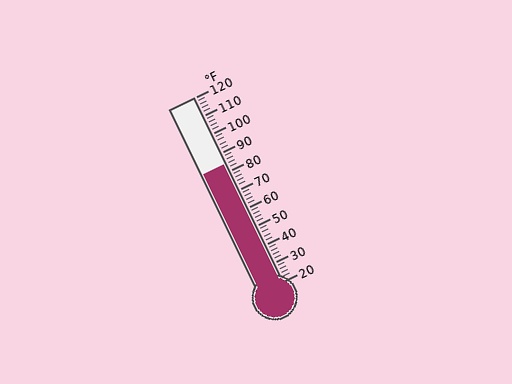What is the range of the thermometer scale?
The thermometer scale ranges from 20°F to 120°F.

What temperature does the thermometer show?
The thermometer shows approximately 84°F.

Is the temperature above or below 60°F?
The temperature is above 60°F.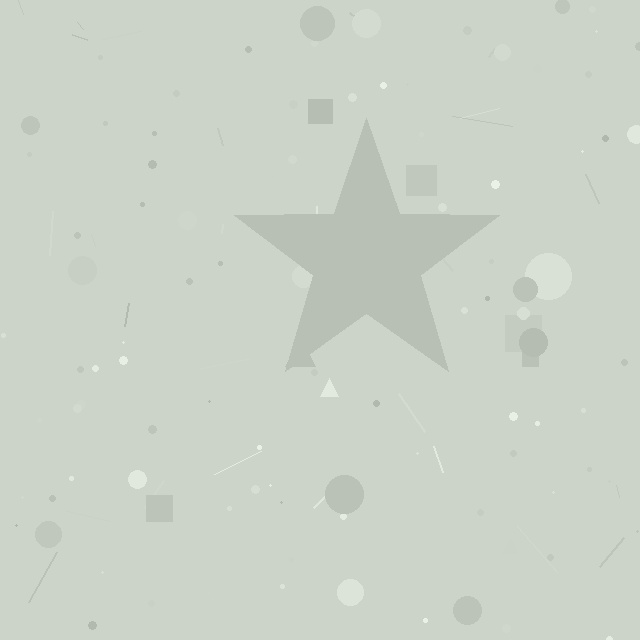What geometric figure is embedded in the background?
A star is embedded in the background.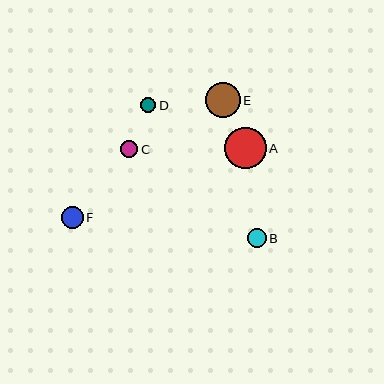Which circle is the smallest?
Circle D is the smallest with a size of approximately 15 pixels.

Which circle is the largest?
Circle A is the largest with a size of approximately 41 pixels.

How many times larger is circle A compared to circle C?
Circle A is approximately 2.5 times the size of circle C.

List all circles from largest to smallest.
From largest to smallest: A, E, F, B, C, D.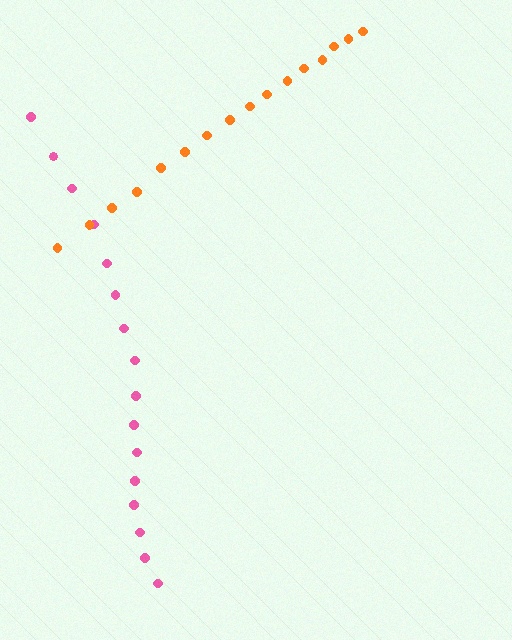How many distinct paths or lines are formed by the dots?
There are 2 distinct paths.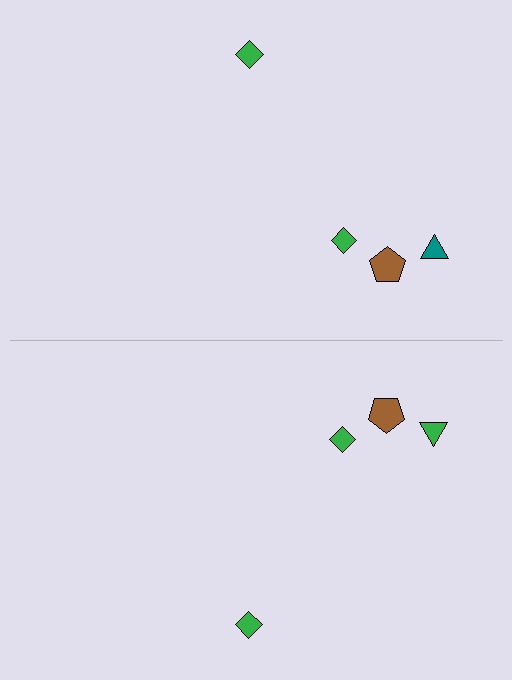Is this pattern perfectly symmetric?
No, the pattern is not perfectly symmetric. The green triangle on the bottom side breaks the symmetry — its mirror counterpart is teal.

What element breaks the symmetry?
The green triangle on the bottom side breaks the symmetry — its mirror counterpart is teal.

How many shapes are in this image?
There are 8 shapes in this image.